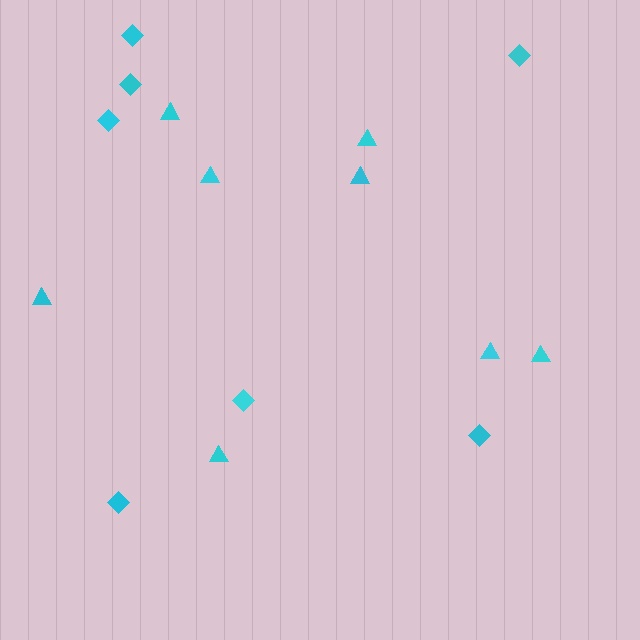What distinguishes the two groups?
There are 2 groups: one group of triangles (8) and one group of diamonds (7).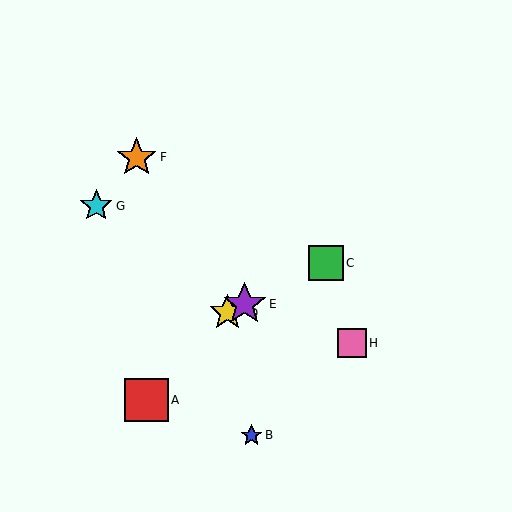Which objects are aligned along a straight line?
Objects C, D, E are aligned along a straight line.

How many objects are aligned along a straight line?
3 objects (C, D, E) are aligned along a straight line.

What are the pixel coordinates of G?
Object G is at (96, 206).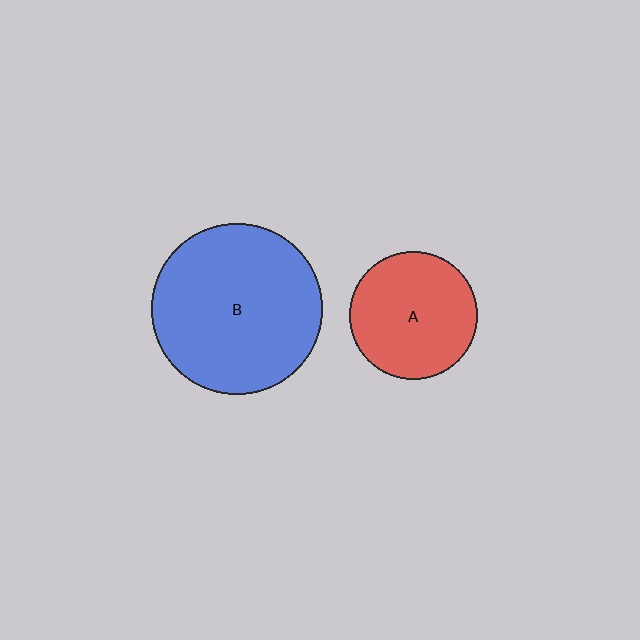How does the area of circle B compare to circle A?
Approximately 1.8 times.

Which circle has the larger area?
Circle B (blue).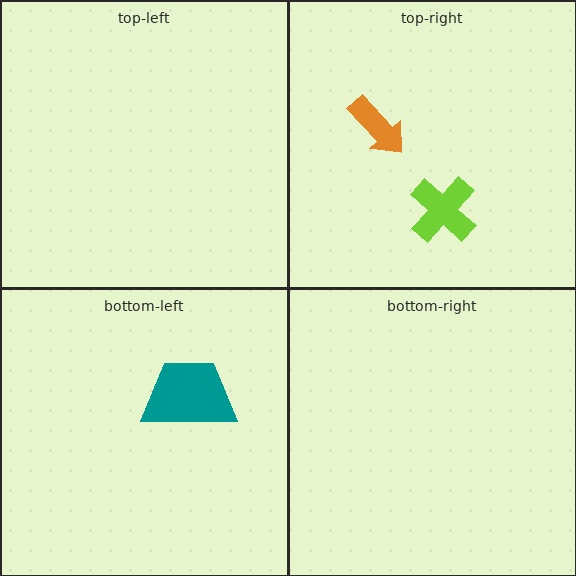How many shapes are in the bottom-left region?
1.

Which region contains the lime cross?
The top-right region.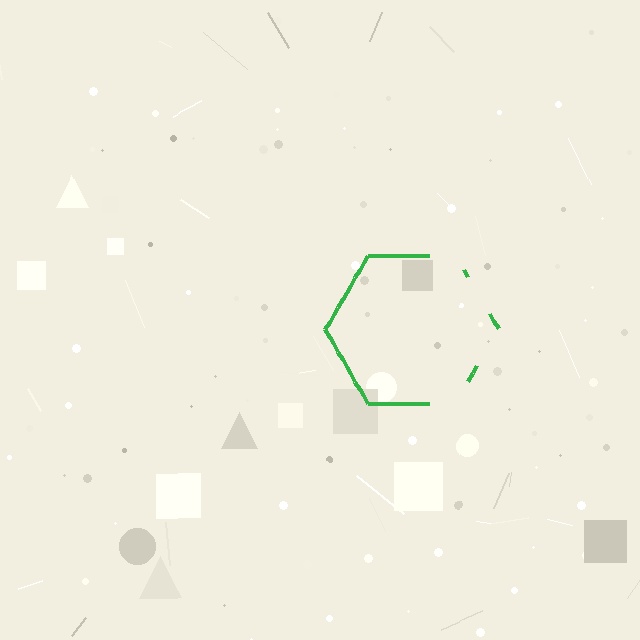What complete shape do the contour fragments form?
The contour fragments form a hexagon.